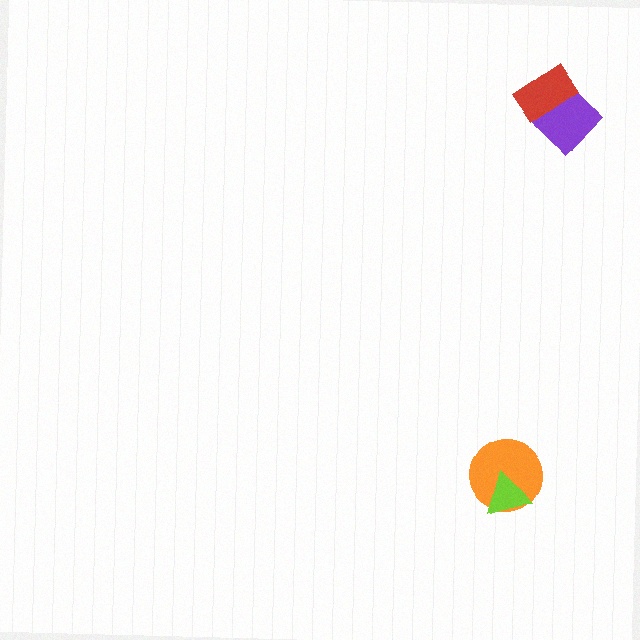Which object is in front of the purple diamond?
The red rectangle is in front of the purple diamond.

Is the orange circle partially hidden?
Yes, it is partially covered by another shape.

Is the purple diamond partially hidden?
Yes, it is partially covered by another shape.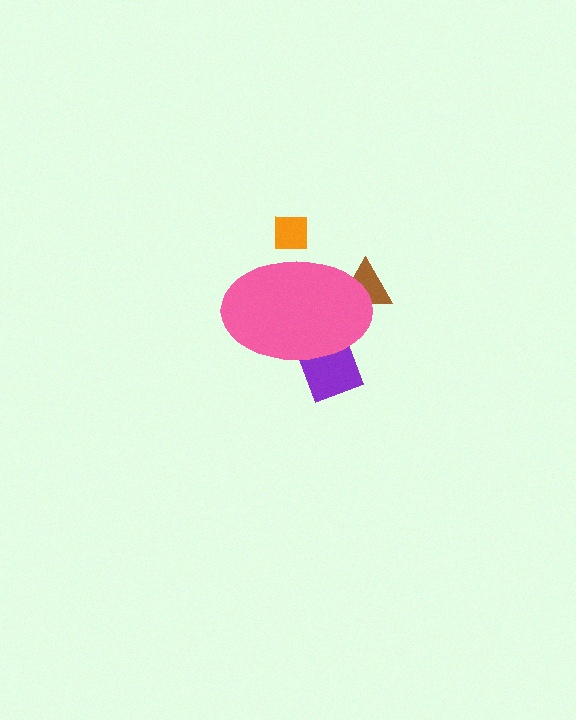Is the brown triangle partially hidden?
Yes, the brown triangle is partially hidden behind the pink ellipse.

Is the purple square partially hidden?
Yes, the purple square is partially hidden behind the pink ellipse.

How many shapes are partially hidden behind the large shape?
3 shapes are partially hidden.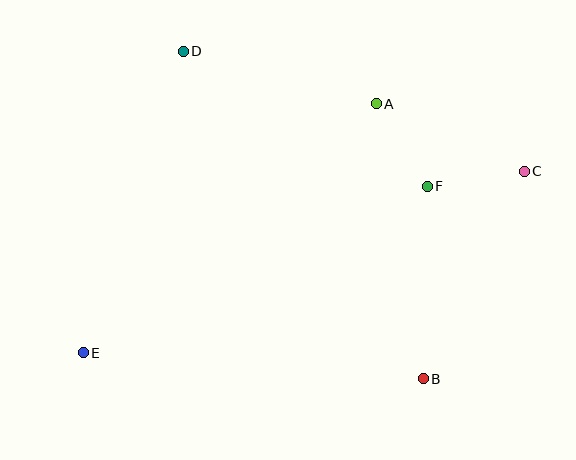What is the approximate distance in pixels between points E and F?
The distance between E and F is approximately 382 pixels.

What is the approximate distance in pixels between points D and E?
The distance between D and E is approximately 318 pixels.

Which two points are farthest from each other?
Points C and E are farthest from each other.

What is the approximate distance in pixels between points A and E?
The distance between A and E is approximately 385 pixels.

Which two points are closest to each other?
Points A and F are closest to each other.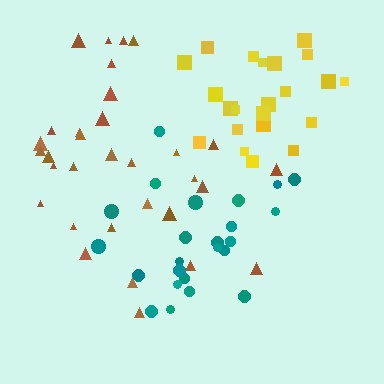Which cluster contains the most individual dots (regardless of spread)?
Brown (32).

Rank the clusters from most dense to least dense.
yellow, teal, brown.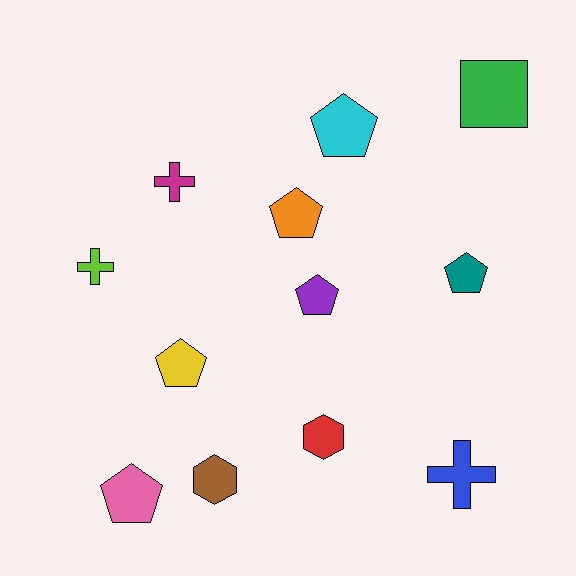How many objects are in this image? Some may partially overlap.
There are 12 objects.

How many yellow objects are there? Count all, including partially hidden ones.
There is 1 yellow object.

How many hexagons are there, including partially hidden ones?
There are 2 hexagons.